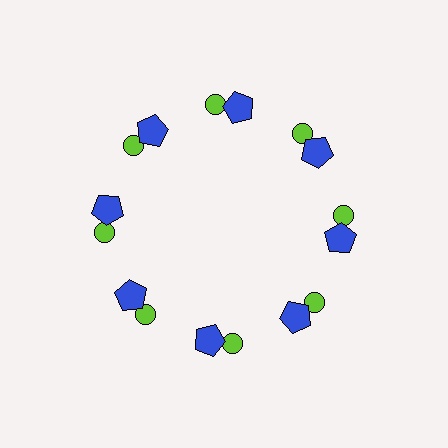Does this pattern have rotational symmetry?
Yes, this pattern has 8-fold rotational symmetry. It looks the same after rotating 45 degrees around the center.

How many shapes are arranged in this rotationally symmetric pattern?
There are 16 shapes, arranged in 8 groups of 2.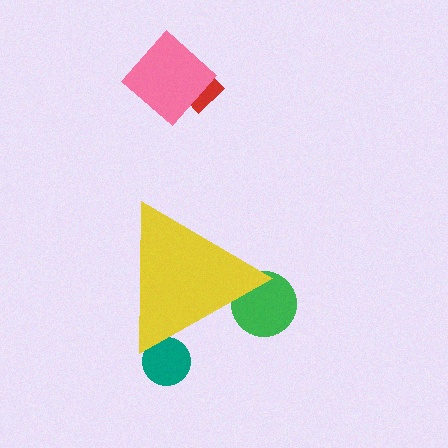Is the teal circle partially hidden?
Yes, the teal circle is partially hidden behind the yellow triangle.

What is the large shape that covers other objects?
A yellow triangle.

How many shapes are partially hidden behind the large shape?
2 shapes are partially hidden.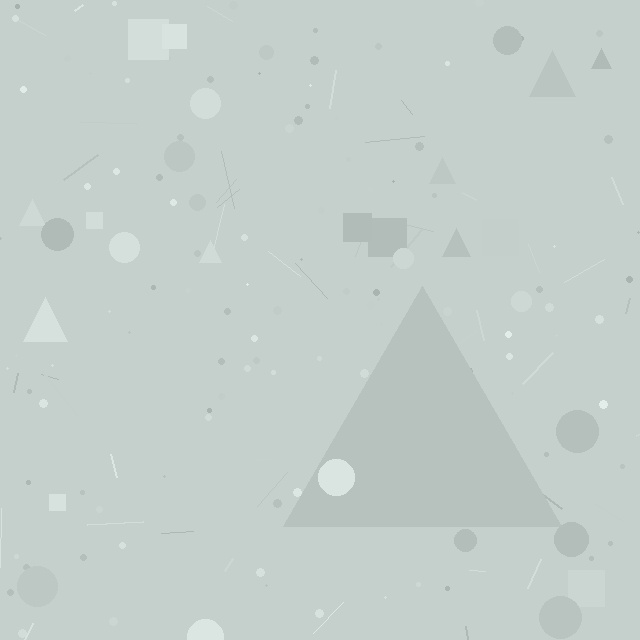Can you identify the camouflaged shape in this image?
The camouflaged shape is a triangle.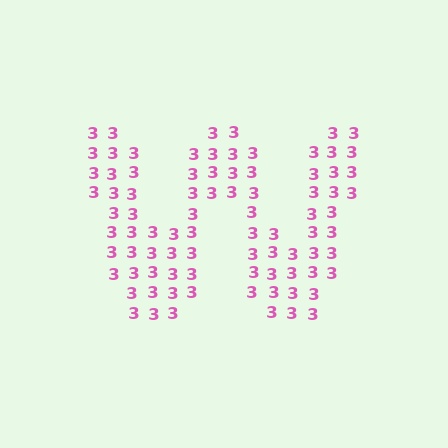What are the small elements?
The small elements are digit 3's.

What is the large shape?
The large shape is the letter W.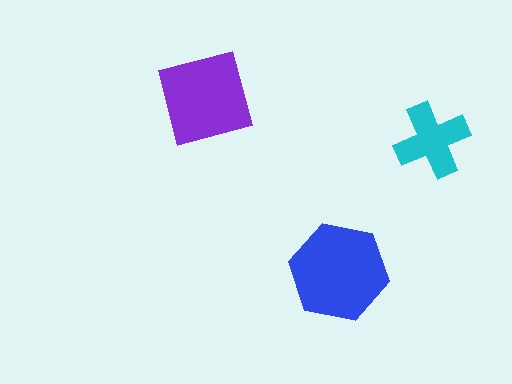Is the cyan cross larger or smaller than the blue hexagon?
Smaller.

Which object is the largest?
The blue hexagon.